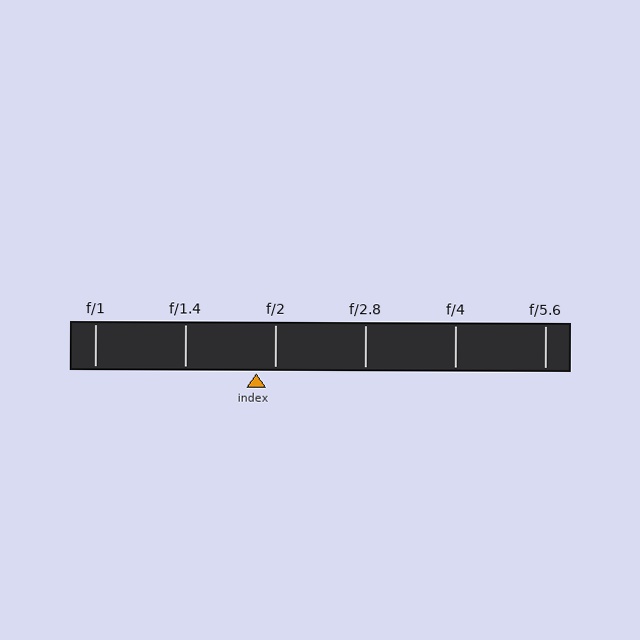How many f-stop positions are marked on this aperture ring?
There are 6 f-stop positions marked.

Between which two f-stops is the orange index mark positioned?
The index mark is between f/1.4 and f/2.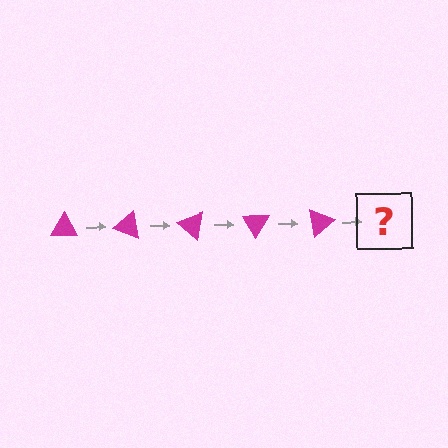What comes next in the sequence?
The next element should be a magenta triangle rotated 100 degrees.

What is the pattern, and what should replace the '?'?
The pattern is that the triangle rotates 20 degrees each step. The '?' should be a magenta triangle rotated 100 degrees.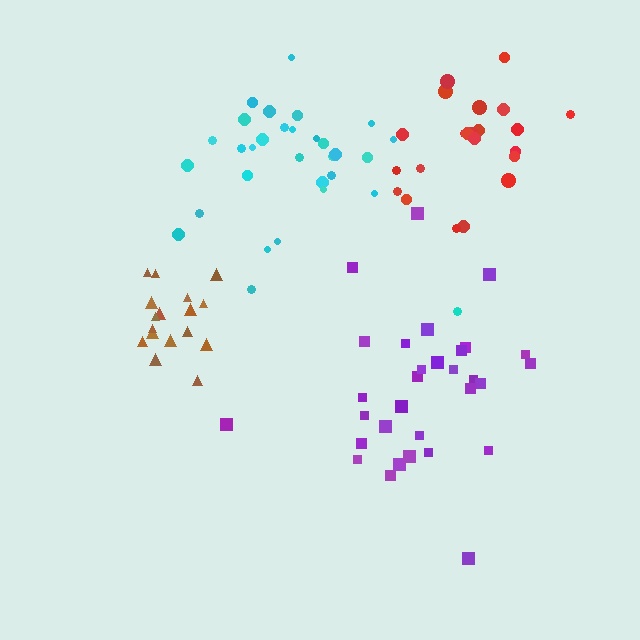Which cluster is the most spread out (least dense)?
Cyan.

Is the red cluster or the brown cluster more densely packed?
Brown.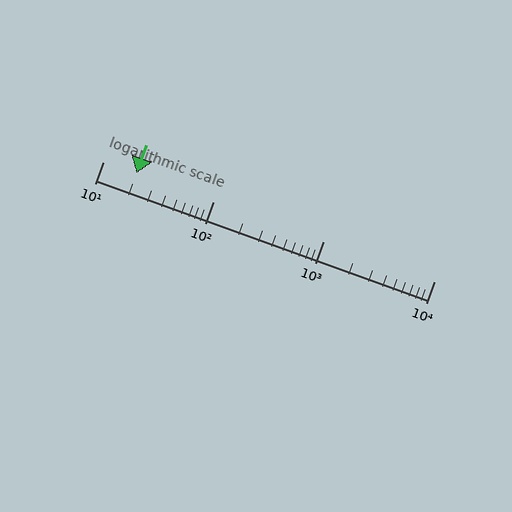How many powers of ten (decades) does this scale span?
The scale spans 3 decades, from 10 to 10000.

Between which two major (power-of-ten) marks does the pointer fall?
The pointer is between 10 and 100.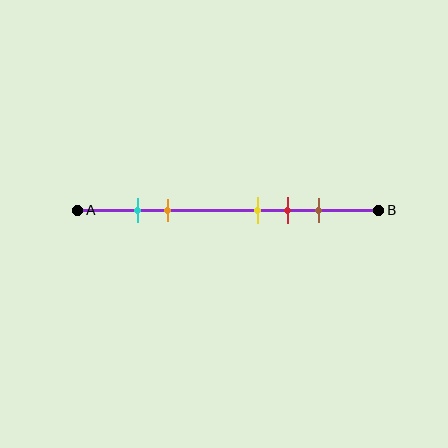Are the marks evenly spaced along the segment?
No, the marks are not evenly spaced.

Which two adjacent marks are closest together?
The cyan and orange marks are the closest adjacent pair.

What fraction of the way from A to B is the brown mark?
The brown mark is approximately 80% (0.8) of the way from A to B.